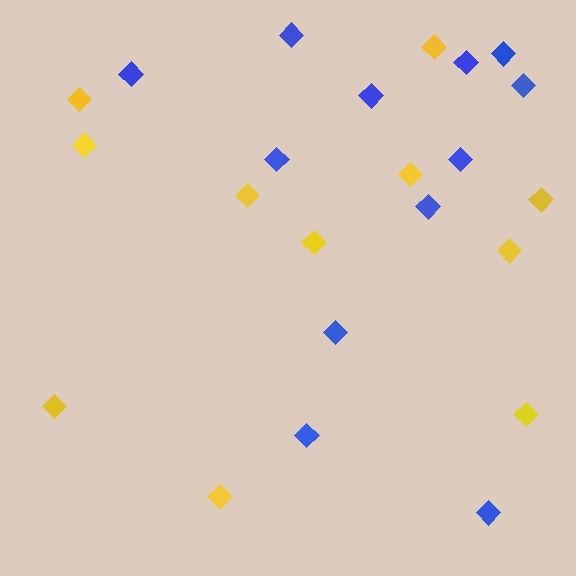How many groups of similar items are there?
There are 2 groups: one group of yellow diamonds (11) and one group of blue diamonds (12).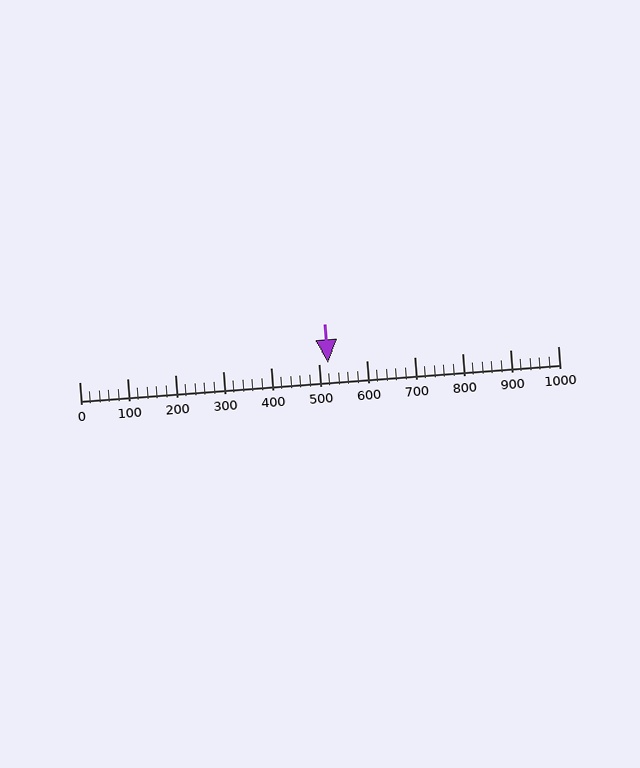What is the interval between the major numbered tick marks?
The major tick marks are spaced 100 units apart.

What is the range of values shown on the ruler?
The ruler shows values from 0 to 1000.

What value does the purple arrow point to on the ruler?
The purple arrow points to approximately 520.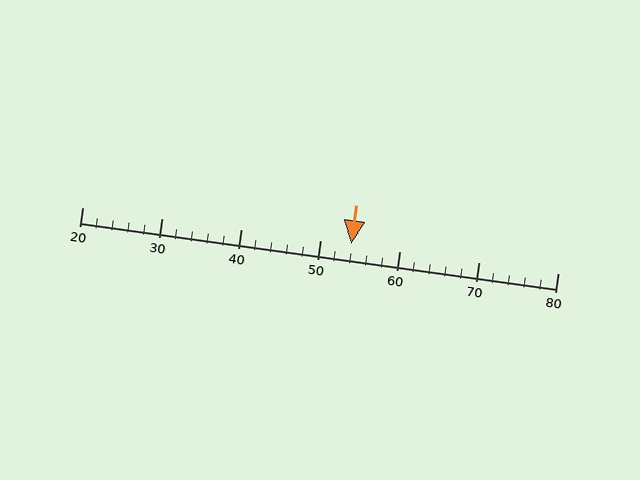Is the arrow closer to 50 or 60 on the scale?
The arrow is closer to 50.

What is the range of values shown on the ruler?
The ruler shows values from 20 to 80.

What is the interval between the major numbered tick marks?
The major tick marks are spaced 10 units apart.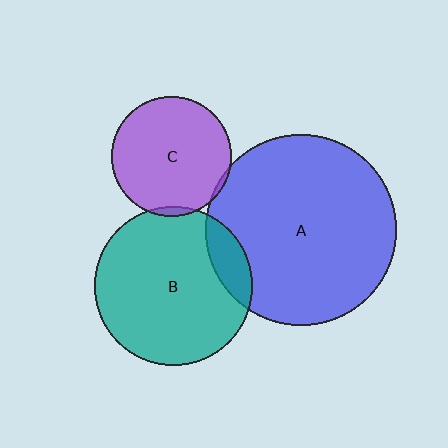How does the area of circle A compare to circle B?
Approximately 1.5 times.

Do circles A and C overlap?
Yes.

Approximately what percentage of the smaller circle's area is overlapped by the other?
Approximately 5%.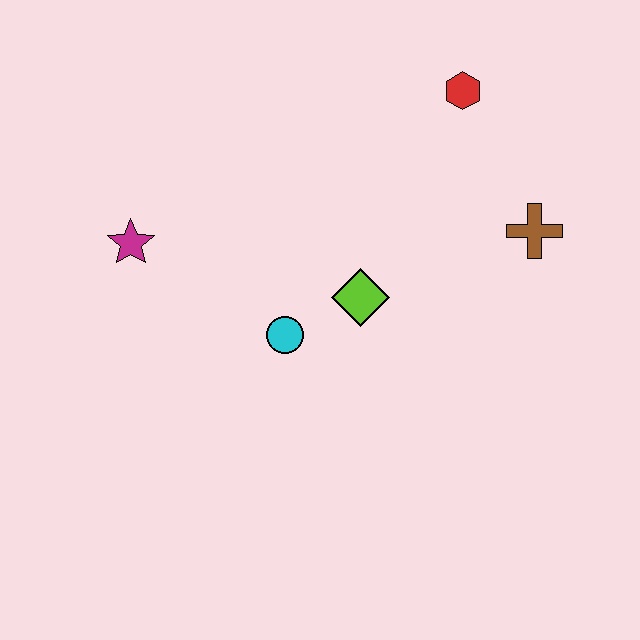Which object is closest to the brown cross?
The red hexagon is closest to the brown cross.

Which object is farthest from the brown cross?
The magenta star is farthest from the brown cross.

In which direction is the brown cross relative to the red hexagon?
The brown cross is below the red hexagon.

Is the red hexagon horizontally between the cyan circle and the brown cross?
Yes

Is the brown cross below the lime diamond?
No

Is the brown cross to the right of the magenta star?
Yes